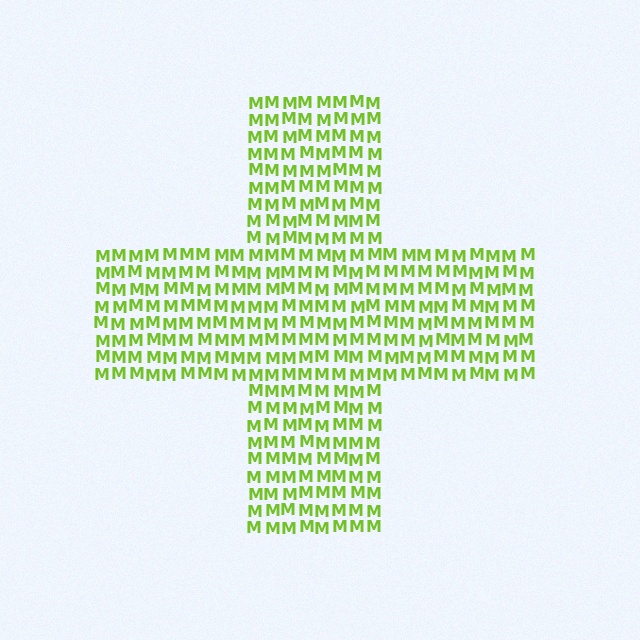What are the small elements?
The small elements are letter M's.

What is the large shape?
The large shape is a cross.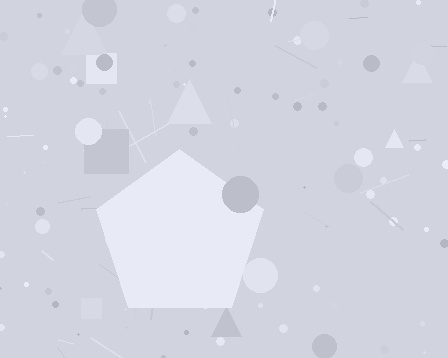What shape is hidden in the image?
A pentagon is hidden in the image.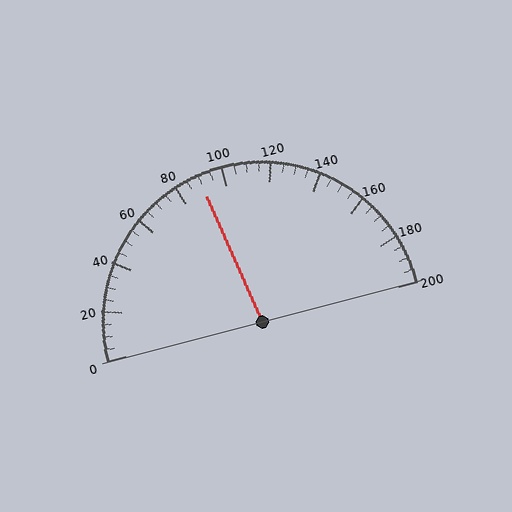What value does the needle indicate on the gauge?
The needle indicates approximately 90.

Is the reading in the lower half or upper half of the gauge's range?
The reading is in the lower half of the range (0 to 200).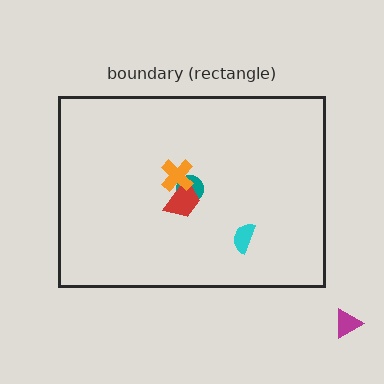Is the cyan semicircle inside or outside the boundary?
Inside.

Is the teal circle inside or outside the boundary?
Inside.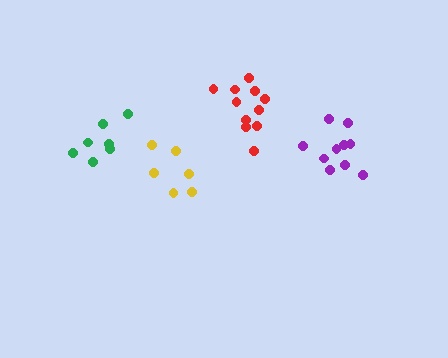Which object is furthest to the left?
The green cluster is leftmost.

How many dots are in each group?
Group 1: 7 dots, Group 2: 6 dots, Group 3: 10 dots, Group 4: 11 dots (34 total).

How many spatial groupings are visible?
There are 4 spatial groupings.